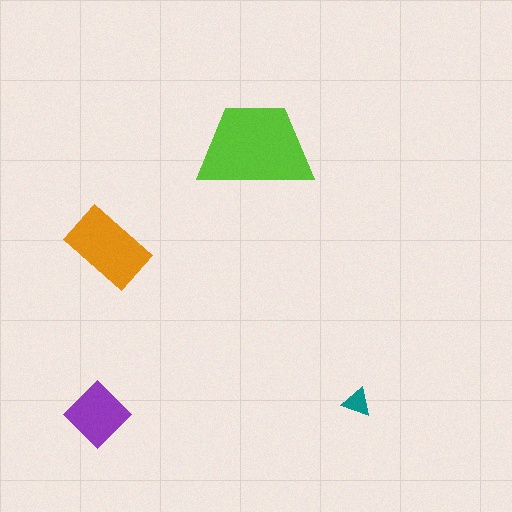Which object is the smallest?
The teal triangle.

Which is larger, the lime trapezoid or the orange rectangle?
The lime trapezoid.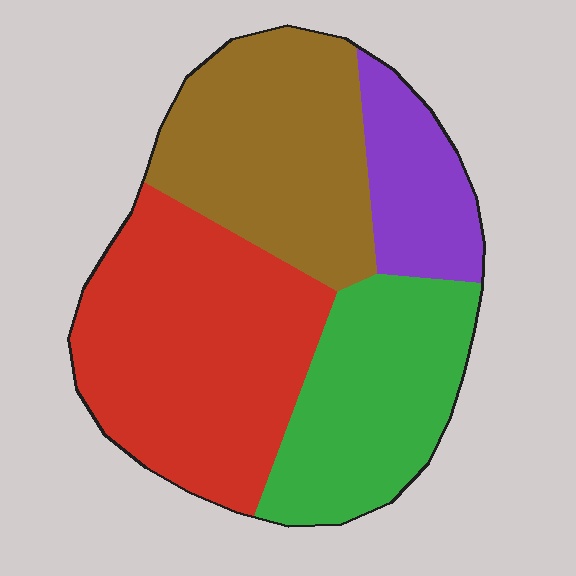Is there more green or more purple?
Green.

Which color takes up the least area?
Purple, at roughly 15%.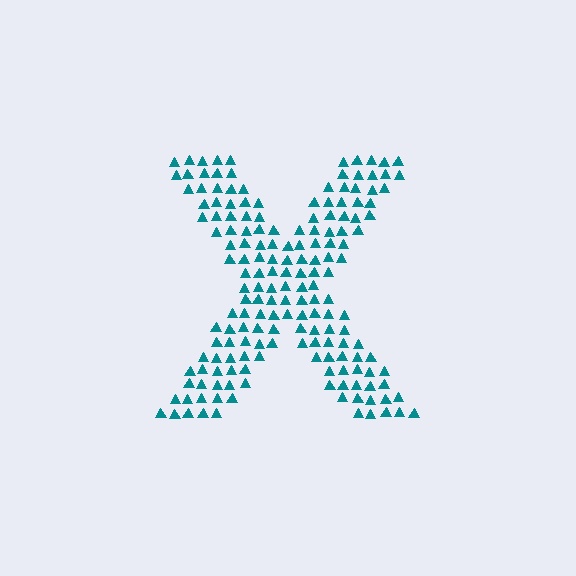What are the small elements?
The small elements are triangles.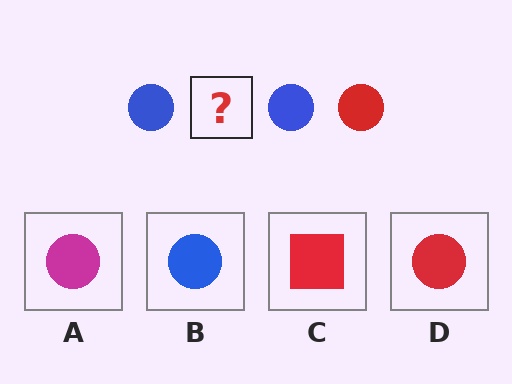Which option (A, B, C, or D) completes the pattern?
D.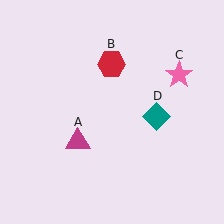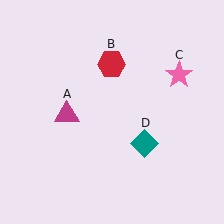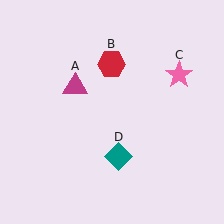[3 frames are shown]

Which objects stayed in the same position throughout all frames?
Red hexagon (object B) and pink star (object C) remained stationary.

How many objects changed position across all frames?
2 objects changed position: magenta triangle (object A), teal diamond (object D).